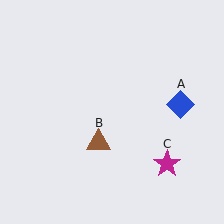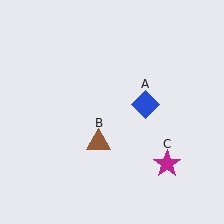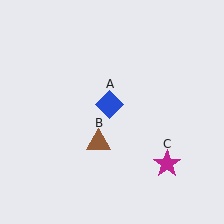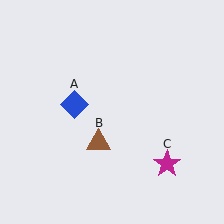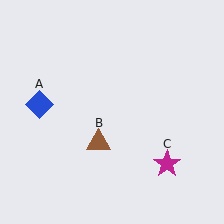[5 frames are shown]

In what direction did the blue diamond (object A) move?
The blue diamond (object A) moved left.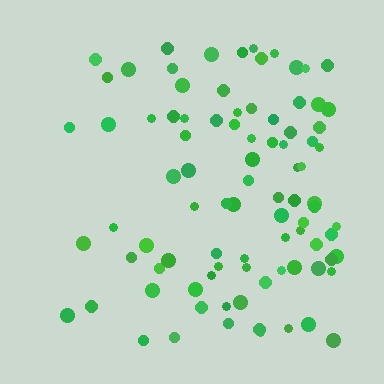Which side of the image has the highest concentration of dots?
The right.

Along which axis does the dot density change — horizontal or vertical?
Horizontal.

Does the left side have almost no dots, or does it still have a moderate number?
Still a moderate number, just noticeably fewer than the right.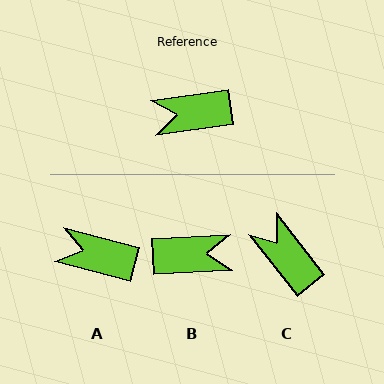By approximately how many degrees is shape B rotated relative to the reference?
Approximately 175 degrees counter-clockwise.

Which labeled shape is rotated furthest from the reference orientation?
B, about 175 degrees away.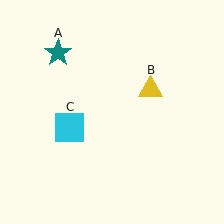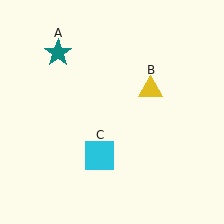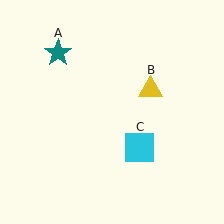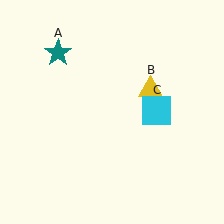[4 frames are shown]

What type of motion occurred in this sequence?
The cyan square (object C) rotated counterclockwise around the center of the scene.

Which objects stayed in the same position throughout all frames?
Teal star (object A) and yellow triangle (object B) remained stationary.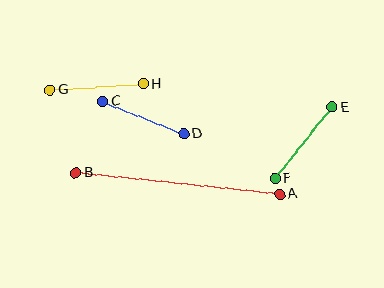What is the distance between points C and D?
The distance is approximately 87 pixels.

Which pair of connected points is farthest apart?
Points A and B are farthest apart.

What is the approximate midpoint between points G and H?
The midpoint is at approximately (97, 87) pixels.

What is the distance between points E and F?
The distance is approximately 92 pixels.